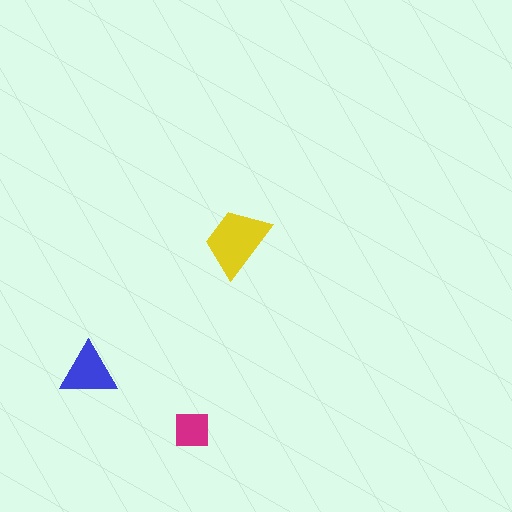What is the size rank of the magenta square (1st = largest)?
3rd.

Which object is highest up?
The yellow trapezoid is topmost.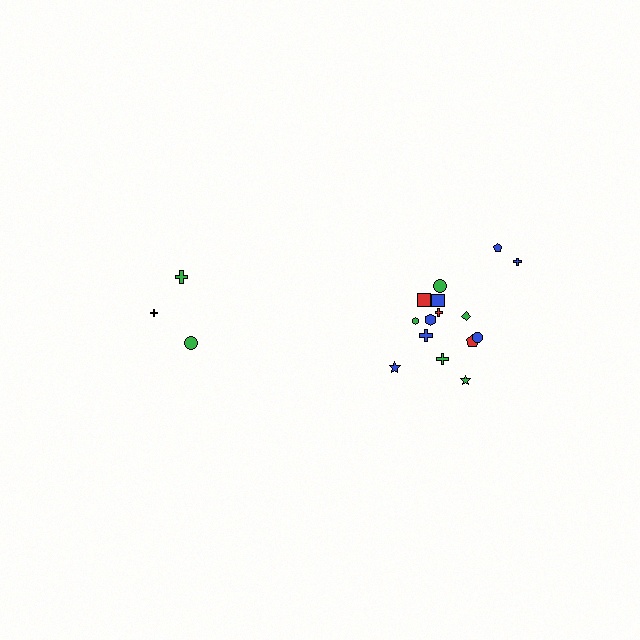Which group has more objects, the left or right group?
The right group.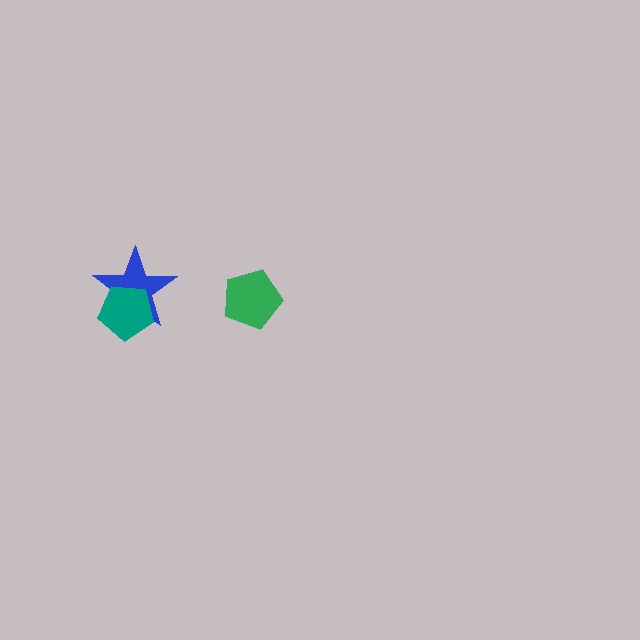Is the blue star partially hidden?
Yes, it is partially covered by another shape.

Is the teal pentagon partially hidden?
No, no other shape covers it.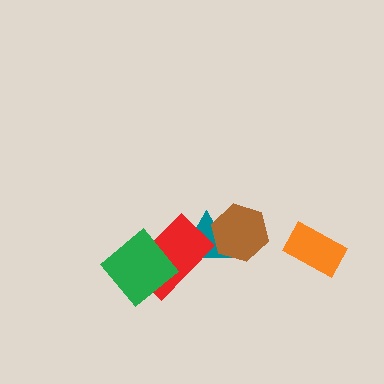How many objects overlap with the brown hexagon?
1 object overlaps with the brown hexagon.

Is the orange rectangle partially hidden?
No, no other shape covers it.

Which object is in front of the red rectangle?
The green diamond is in front of the red rectangle.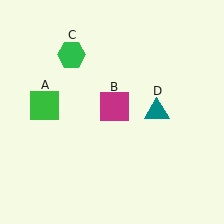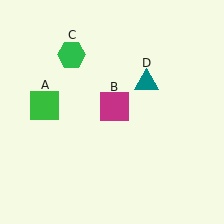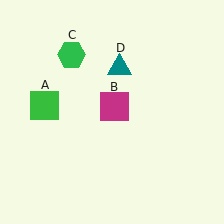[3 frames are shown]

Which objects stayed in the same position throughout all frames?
Green square (object A) and magenta square (object B) and green hexagon (object C) remained stationary.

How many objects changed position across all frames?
1 object changed position: teal triangle (object D).